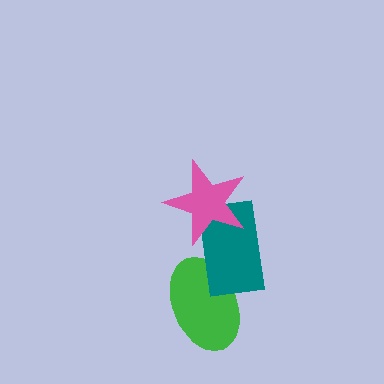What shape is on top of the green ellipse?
The teal rectangle is on top of the green ellipse.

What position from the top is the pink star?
The pink star is 1st from the top.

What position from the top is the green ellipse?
The green ellipse is 3rd from the top.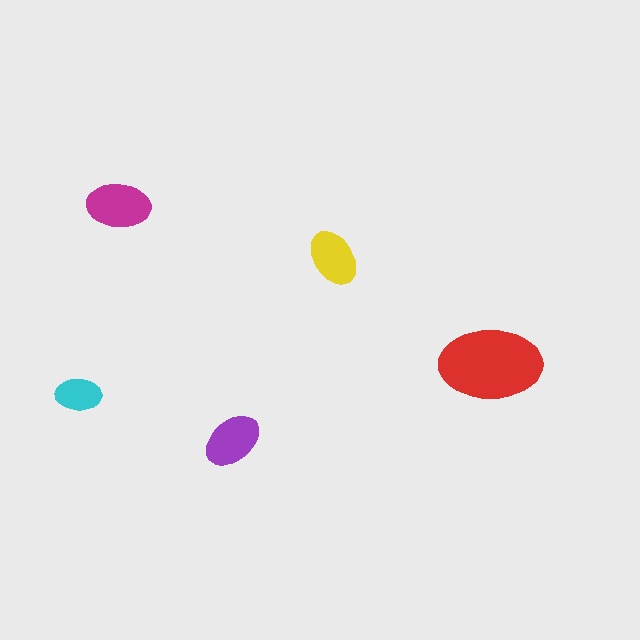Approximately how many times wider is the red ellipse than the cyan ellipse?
About 2 times wider.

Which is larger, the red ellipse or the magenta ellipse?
The red one.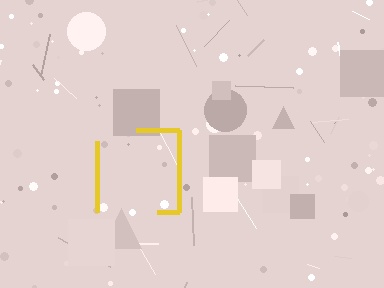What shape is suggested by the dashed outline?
The dashed outline suggests a square.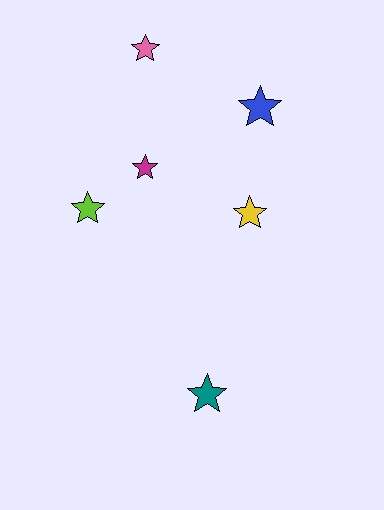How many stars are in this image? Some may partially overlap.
There are 6 stars.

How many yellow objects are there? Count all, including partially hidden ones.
There is 1 yellow object.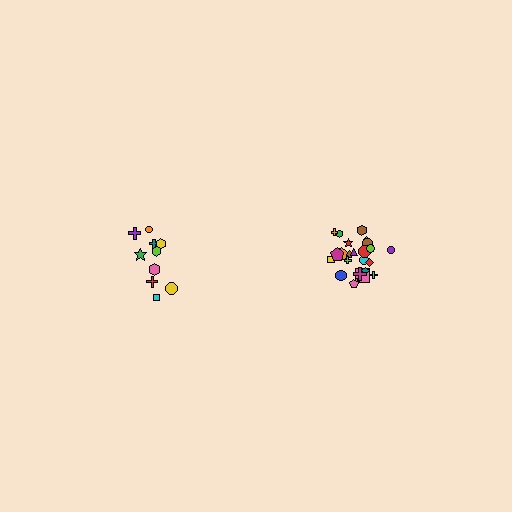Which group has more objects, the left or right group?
The right group.